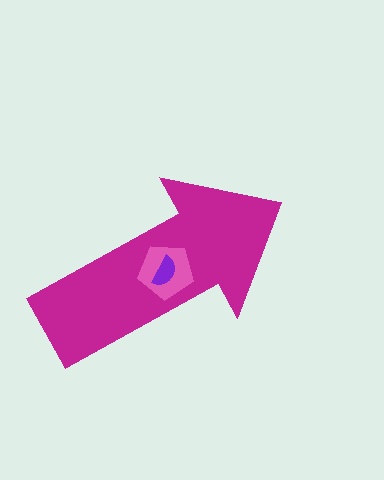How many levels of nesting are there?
3.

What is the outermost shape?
The magenta arrow.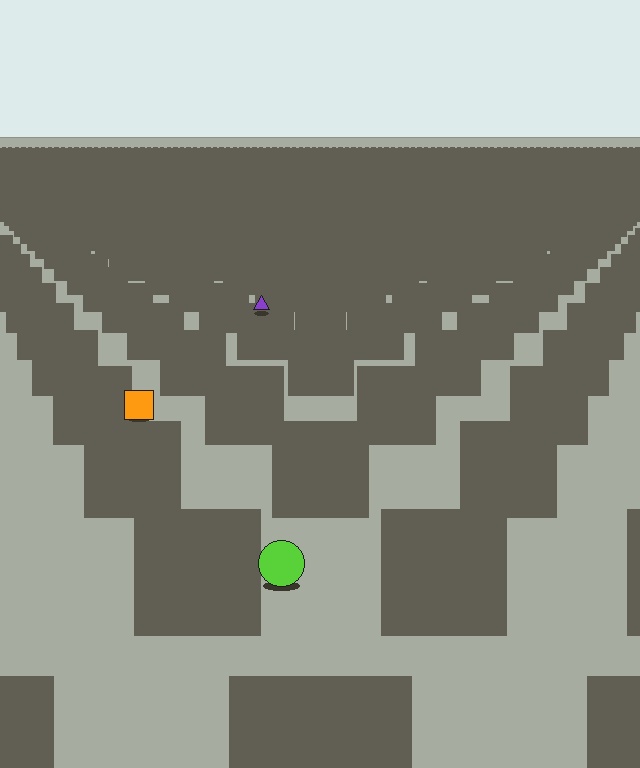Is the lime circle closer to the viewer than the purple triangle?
Yes. The lime circle is closer — you can tell from the texture gradient: the ground texture is coarser near it.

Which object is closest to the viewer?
The lime circle is closest. The texture marks near it are larger and more spread out.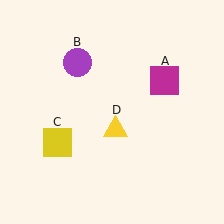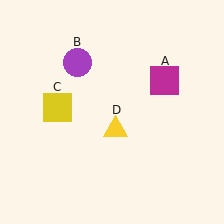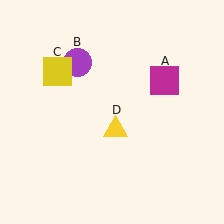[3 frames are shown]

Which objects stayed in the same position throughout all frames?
Magenta square (object A) and purple circle (object B) and yellow triangle (object D) remained stationary.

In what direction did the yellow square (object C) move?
The yellow square (object C) moved up.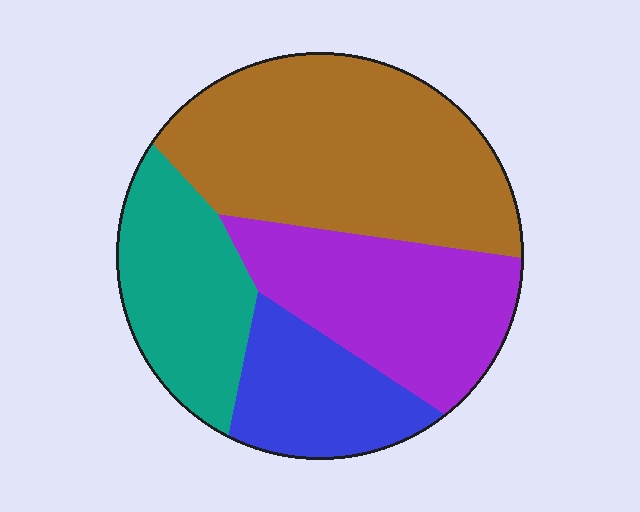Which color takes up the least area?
Blue, at roughly 15%.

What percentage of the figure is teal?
Teal covers 20% of the figure.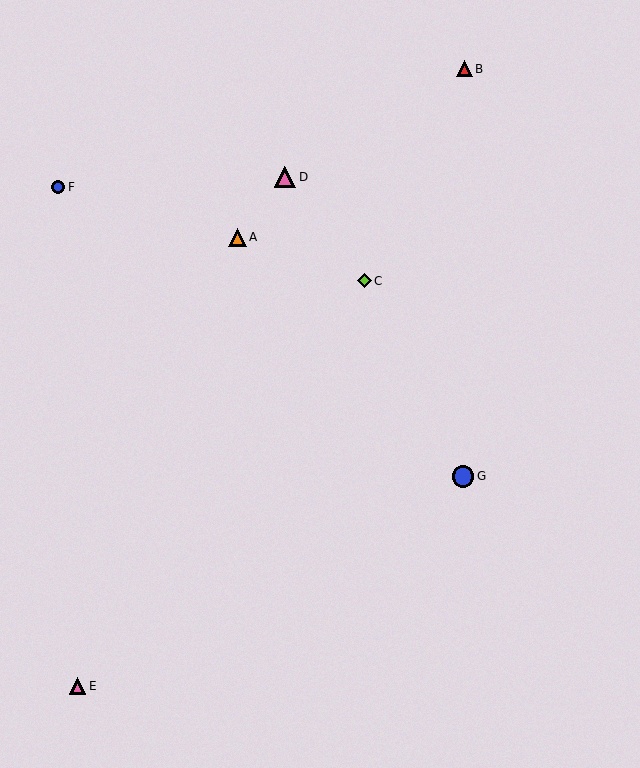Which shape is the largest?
The blue circle (labeled G) is the largest.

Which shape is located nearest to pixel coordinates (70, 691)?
The pink triangle (labeled E) at (77, 686) is nearest to that location.